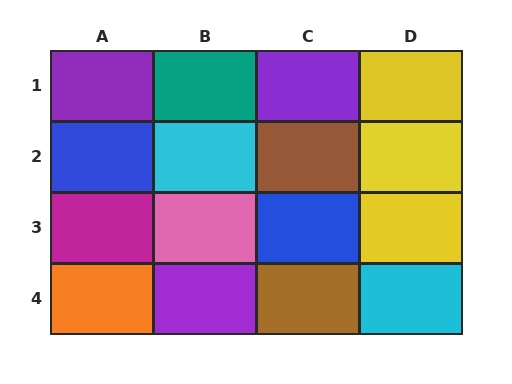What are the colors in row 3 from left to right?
Magenta, pink, blue, yellow.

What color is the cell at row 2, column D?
Yellow.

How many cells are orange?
1 cell is orange.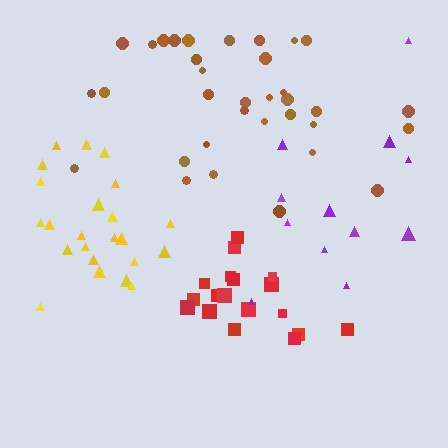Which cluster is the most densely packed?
Red.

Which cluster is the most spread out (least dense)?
Purple.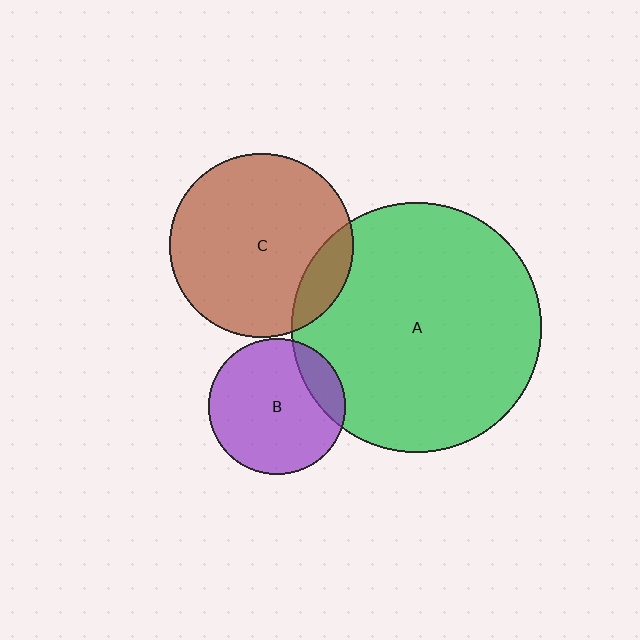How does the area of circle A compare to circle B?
Approximately 3.4 times.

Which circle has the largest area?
Circle A (green).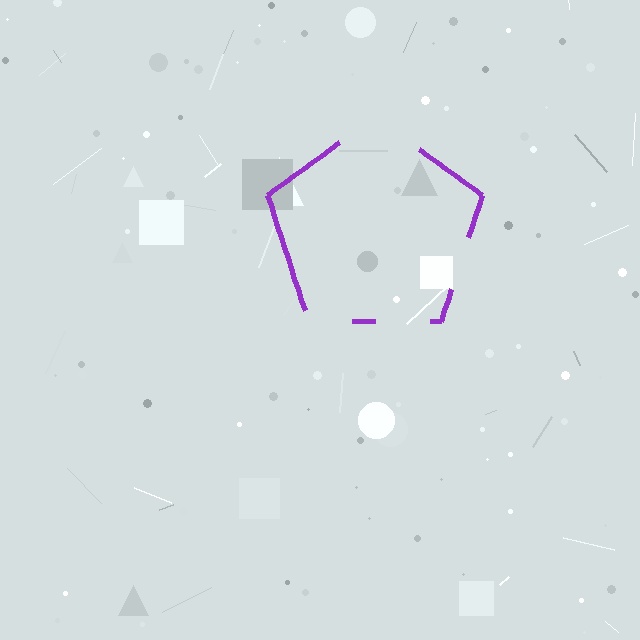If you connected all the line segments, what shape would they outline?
They would outline a pentagon.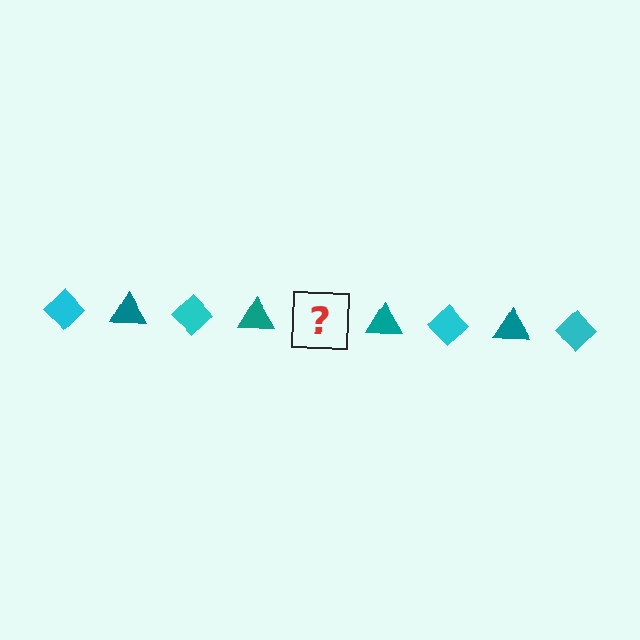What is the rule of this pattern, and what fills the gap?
The rule is that the pattern alternates between cyan diamond and teal triangle. The gap should be filled with a cyan diamond.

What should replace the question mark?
The question mark should be replaced with a cyan diamond.